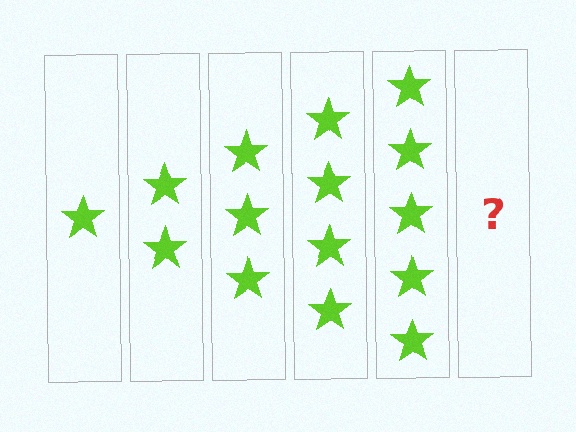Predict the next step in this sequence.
The next step is 6 stars.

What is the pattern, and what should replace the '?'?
The pattern is that each step adds one more star. The '?' should be 6 stars.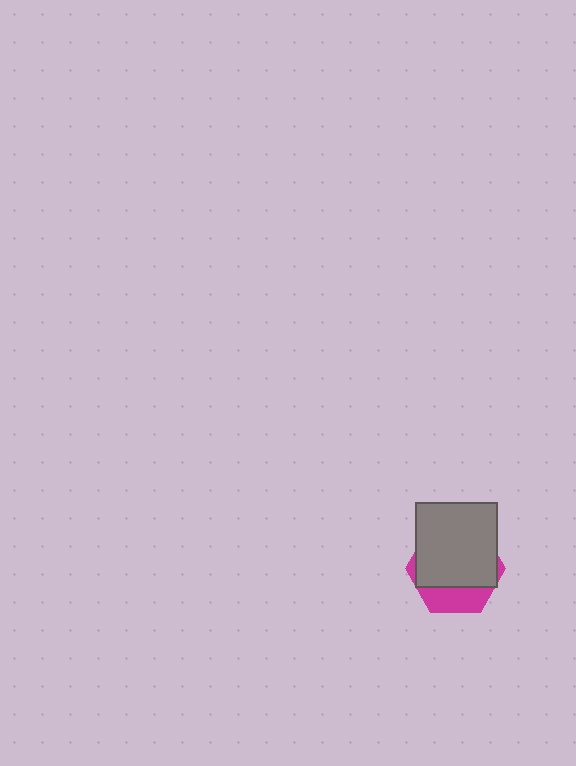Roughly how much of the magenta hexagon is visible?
A small part of it is visible (roughly 30%).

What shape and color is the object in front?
The object in front is a gray rectangle.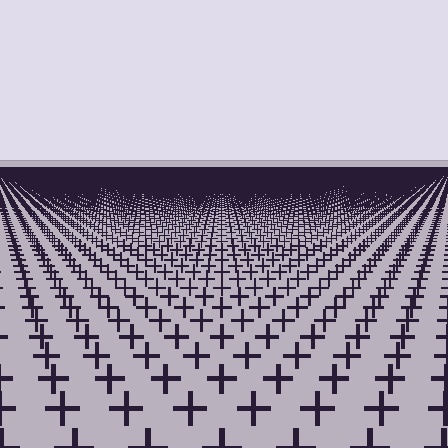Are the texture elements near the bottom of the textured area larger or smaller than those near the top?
Larger. Near the bottom, elements are closer to the viewer and appear at a bigger on-screen size.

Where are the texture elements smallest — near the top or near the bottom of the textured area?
Near the top.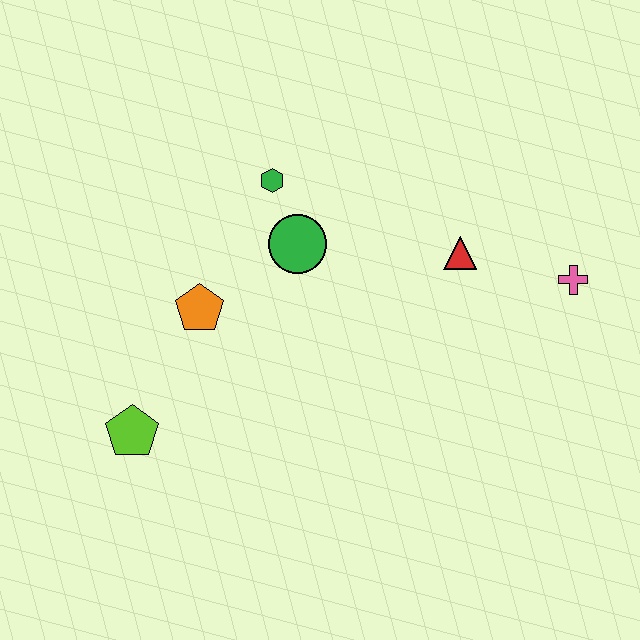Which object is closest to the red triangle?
The pink cross is closest to the red triangle.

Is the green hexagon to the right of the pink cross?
No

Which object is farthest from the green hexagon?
The pink cross is farthest from the green hexagon.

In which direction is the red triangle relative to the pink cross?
The red triangle is to the left of the pink cross.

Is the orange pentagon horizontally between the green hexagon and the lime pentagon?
Yes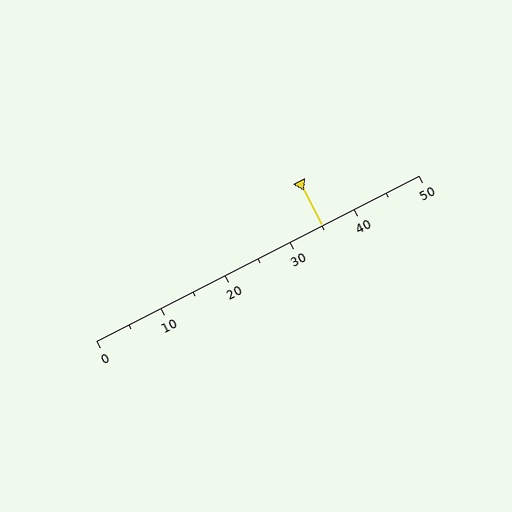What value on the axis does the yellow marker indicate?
The marker indicates approximately 35.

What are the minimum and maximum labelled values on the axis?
The axis runs from 0 to 50.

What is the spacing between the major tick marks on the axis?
The major ticks are spaced 10 apart.